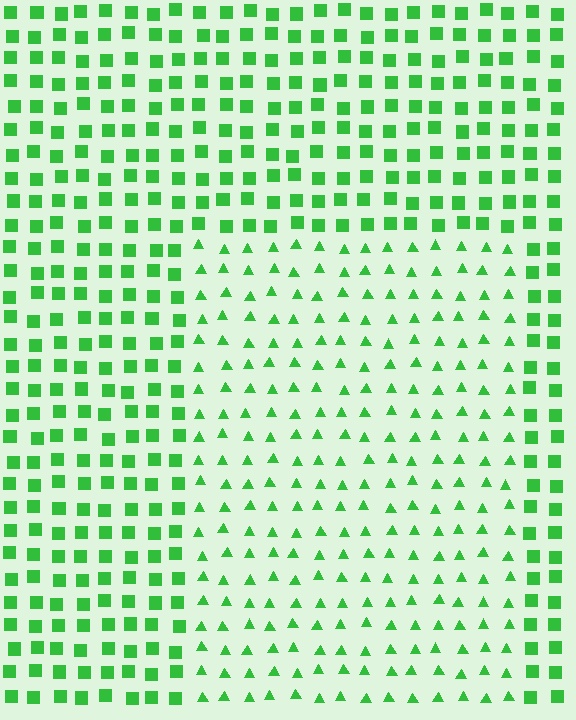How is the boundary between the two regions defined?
The boundary is defined by a change in element shape: triangles inside vs. squares outside. All elements share the same color and spacing.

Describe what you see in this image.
The image is filled with small green elements arranged in a uniform grid. A rectangle-shaped region contains triangles, while the surrounding area contains squares. The boundary is defined purely by the change in element shape.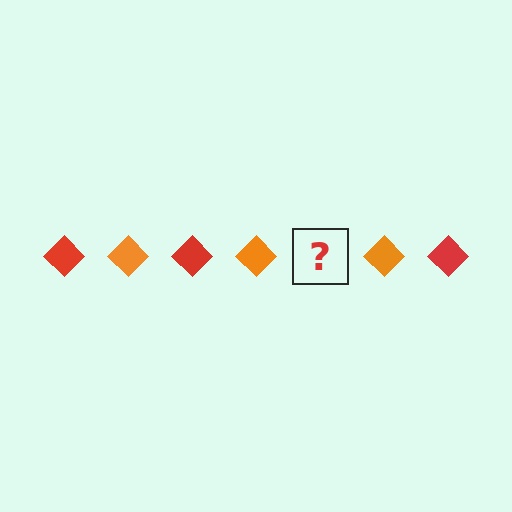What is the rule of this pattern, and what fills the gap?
The rule is that the pattern cycles through red, orange diamonds. The gap should be filled with a red diamond.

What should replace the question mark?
The question mark should be replaced with a red diamond.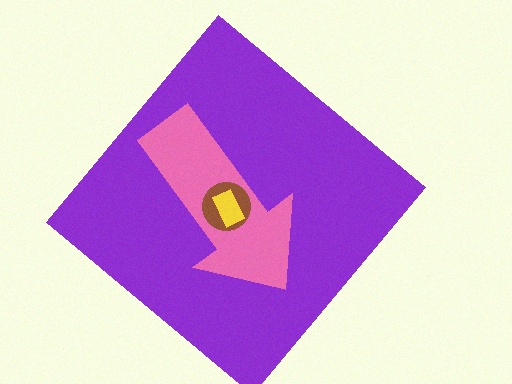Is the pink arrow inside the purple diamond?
Yes.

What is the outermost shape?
The purple diamond.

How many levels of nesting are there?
4.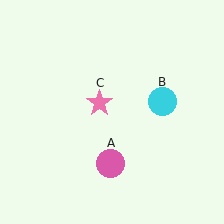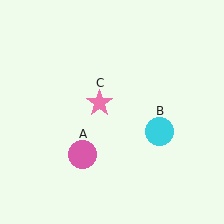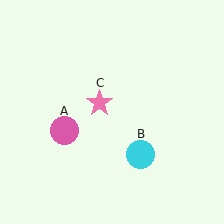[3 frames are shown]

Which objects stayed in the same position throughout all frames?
Pink star (object C) remained stationary.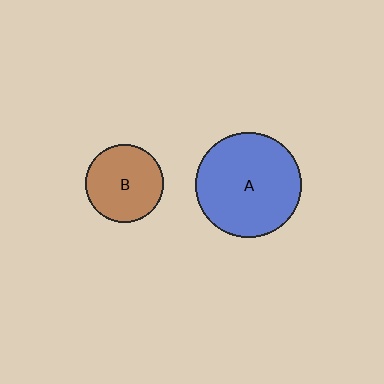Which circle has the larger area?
Circle A (blue).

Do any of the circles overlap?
No, none of the circles overlap.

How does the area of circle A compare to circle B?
Approximately 1.8 times.